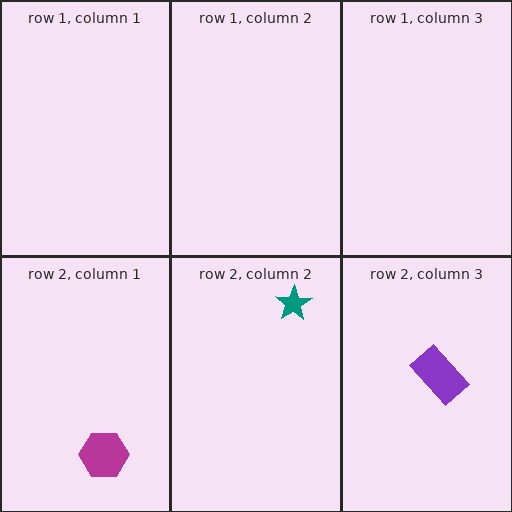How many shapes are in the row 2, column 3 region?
1.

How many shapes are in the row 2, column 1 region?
1.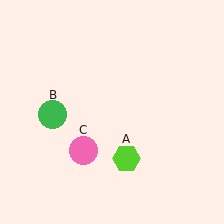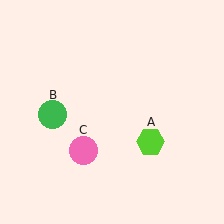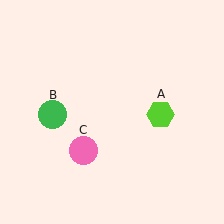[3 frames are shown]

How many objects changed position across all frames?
1 object changed position: lime hexagon (object A).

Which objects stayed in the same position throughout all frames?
Green circle (object B) and pink circle (object C) remained stationary.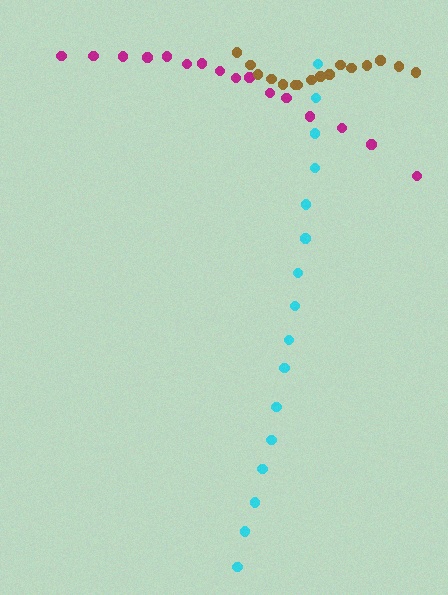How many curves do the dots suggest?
There are 3 distinct paths.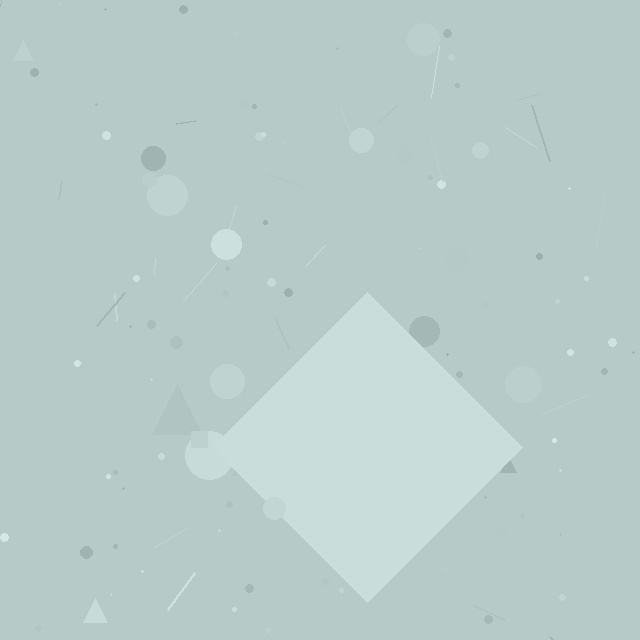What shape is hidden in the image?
A diamond is hidden in the image.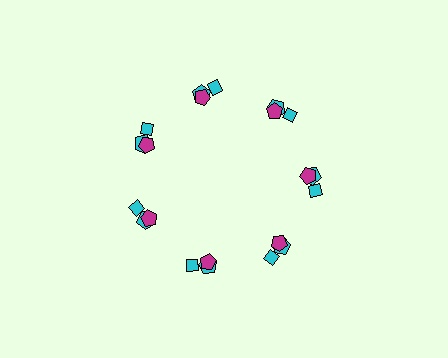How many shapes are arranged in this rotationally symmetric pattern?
There are 21 shapes, arranged in 7 groups of 3.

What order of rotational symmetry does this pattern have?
This pattern has 7-fold rotational symmetry.